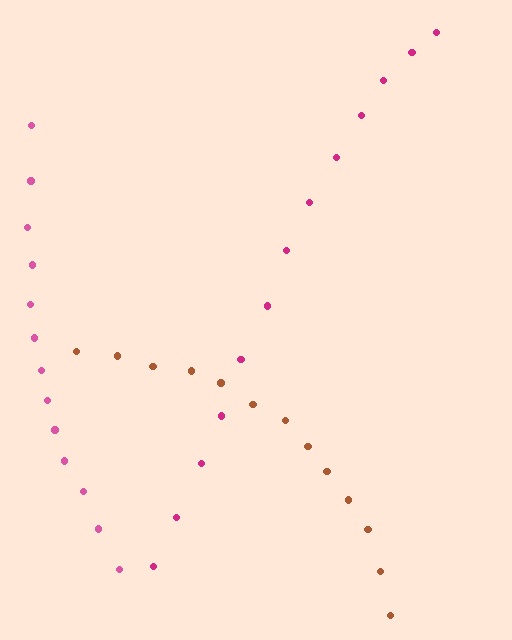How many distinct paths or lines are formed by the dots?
There are 3 distinct paths.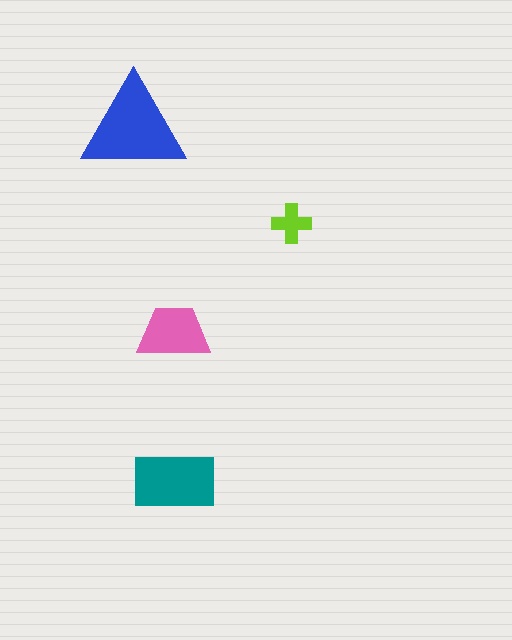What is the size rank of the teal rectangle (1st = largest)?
2nd.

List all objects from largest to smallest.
The blue triangle, the teal rectangle, the pink trapezoid, the lime cross.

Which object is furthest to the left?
The blue triangle is leftmost.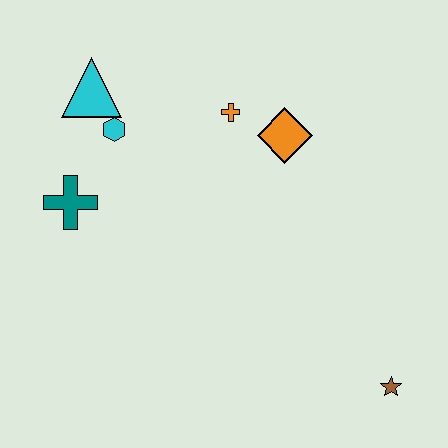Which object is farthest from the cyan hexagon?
The brown star is farthest from the cyan hexagon.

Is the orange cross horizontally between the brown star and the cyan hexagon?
Yes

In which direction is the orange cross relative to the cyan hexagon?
The orange cross is to the right of the cyan hexagon.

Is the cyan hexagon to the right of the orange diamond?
No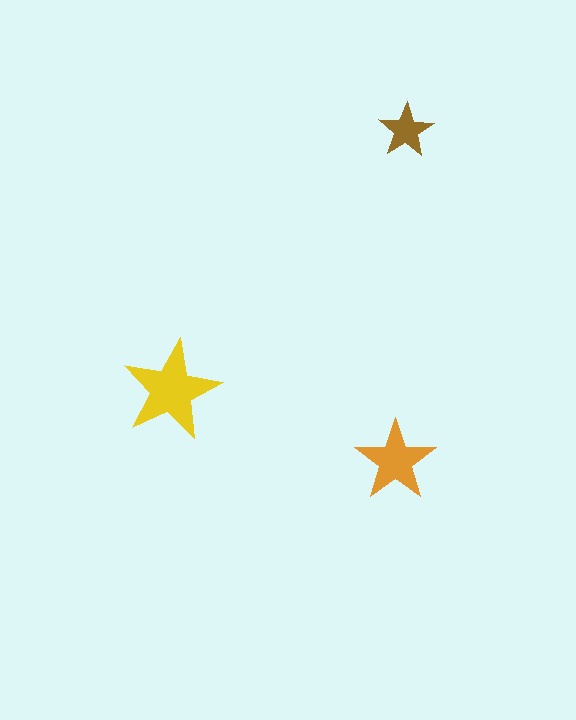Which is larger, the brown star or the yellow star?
The yellow one.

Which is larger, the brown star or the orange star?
The orange one.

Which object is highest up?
The brown star is topmost.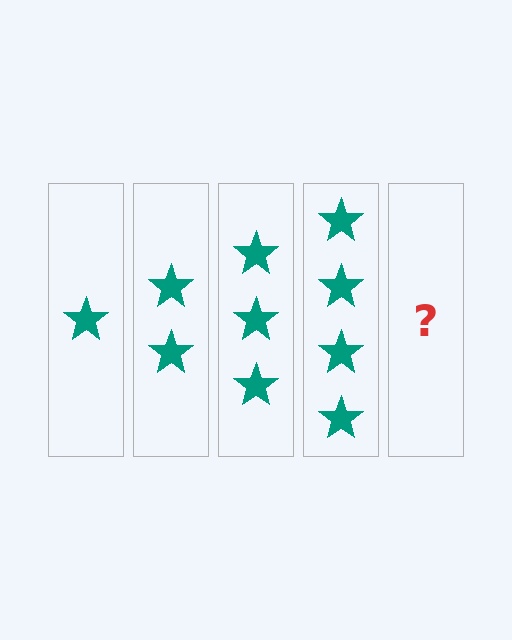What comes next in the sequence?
The next element should be 5 stars.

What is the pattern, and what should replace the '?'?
The pattern is that each step adds one more star. The '?' should be 5 stars.